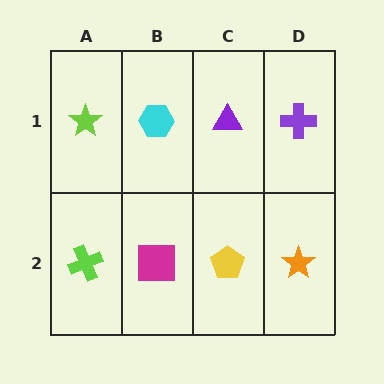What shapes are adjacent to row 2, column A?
A lime star (row 1, column A), a magenta square (row 2, column B).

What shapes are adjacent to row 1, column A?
A lime cross (row 2, column A), a cyan hexagon (row 1, column B).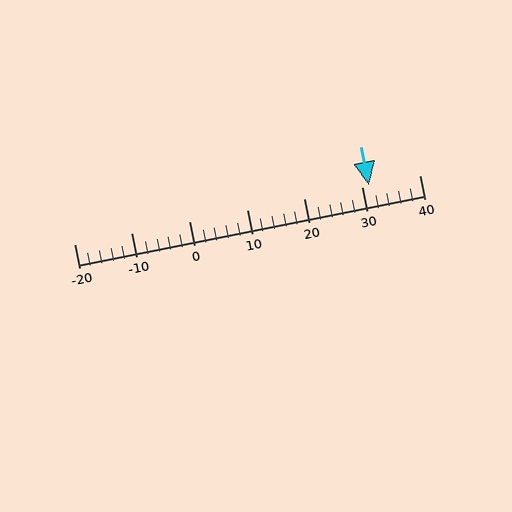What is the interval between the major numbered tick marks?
The major tick marks are spaced 10 units apart.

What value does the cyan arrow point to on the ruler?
The cyan arrow points to approximately 31.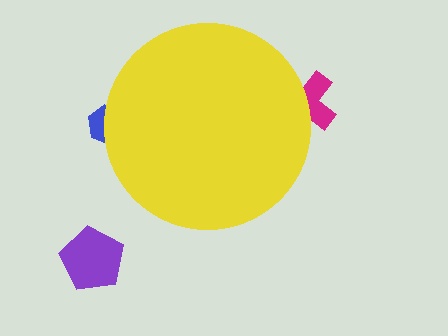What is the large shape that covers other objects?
A yellow circle.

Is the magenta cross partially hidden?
Yes, the magenta cross is partially hidden behind the yellow circle.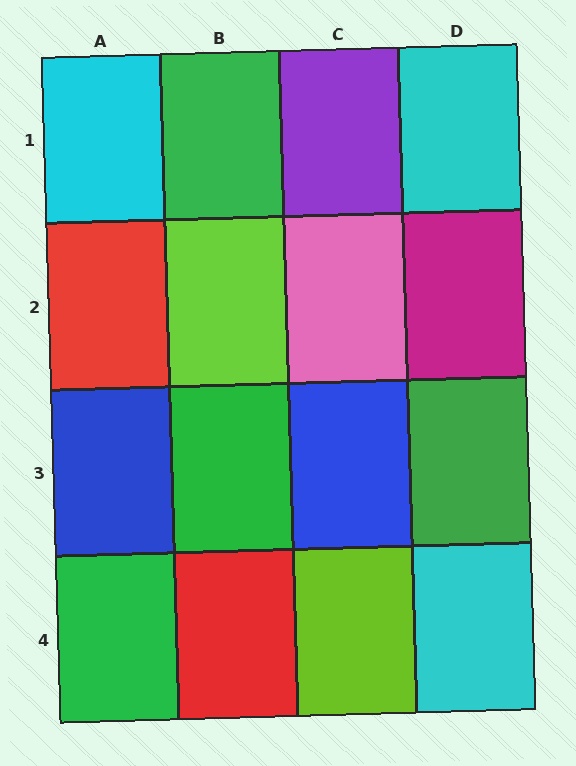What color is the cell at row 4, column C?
Lime.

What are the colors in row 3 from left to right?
Blue, green, blue, green.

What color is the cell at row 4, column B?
Red.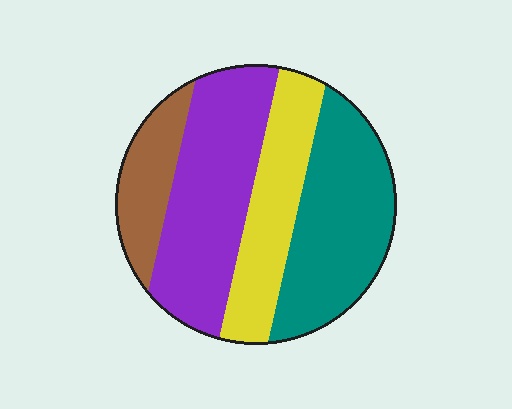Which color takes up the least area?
Brown, at roughly 15%.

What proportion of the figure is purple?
Purple covers around 35% of the figure.